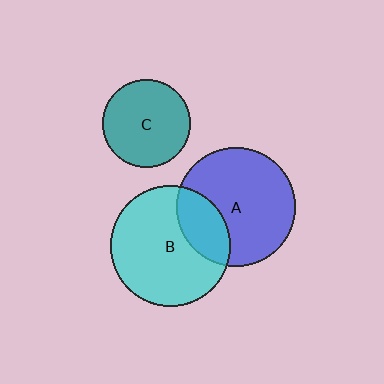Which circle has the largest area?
Circle B (cyan).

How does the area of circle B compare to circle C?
Approximately 1.9 times.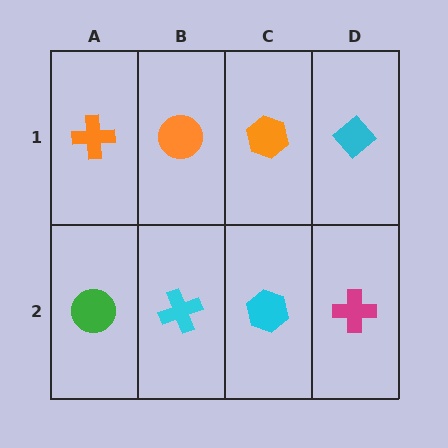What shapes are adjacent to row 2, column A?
An orange cross (row 1, column A), a cyan cross (row 2, column B).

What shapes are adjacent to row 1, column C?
A cyan hexagon (row 2, column C), an orange circle (row 1, column B), a cyan diamond (row 1, column D).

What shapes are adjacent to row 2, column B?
An orange circle (row 1, column B), a green circle (row 2, column A), a cyan hexagon (row 2, column C).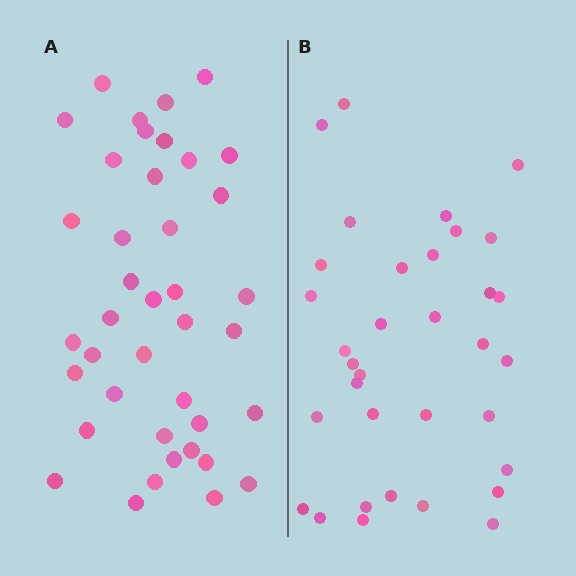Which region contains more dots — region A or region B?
Region A (the left region) has more dots.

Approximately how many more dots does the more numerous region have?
Region A has about 6 more dots than region B.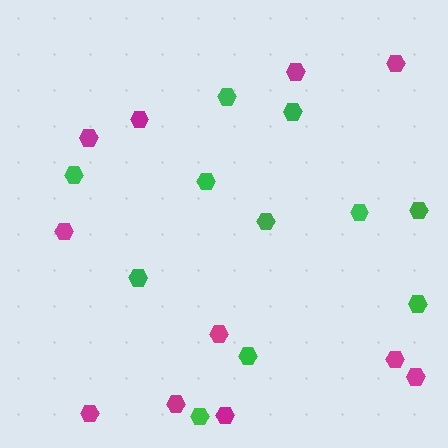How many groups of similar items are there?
There are 2 groups: one group of green hexagons (11) and one group of magenta hexagons (11).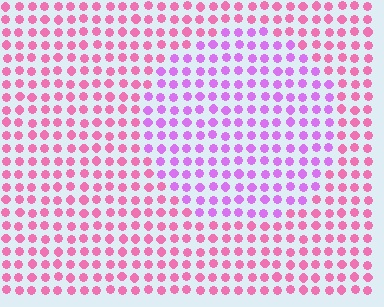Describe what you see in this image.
The image is filled with small pink elements in a uniform arrangement. A circle-shaped region is visible where the elements are tinted to a slightly different hue, forming a subtle color boundary.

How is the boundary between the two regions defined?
The boundary is defined purely by a slight shift in hue (about 39 degrees). Spacing, size, and orientation are identical on both sides.